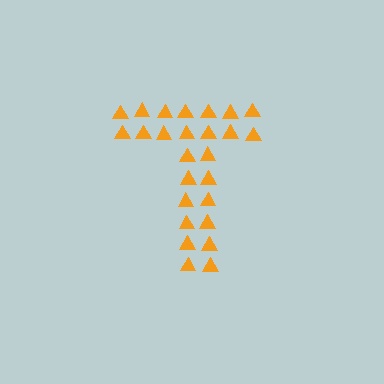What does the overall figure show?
The overall figure shows the letter T.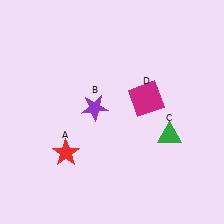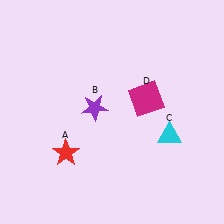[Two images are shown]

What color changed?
The triangle (C) changed from green in Image 1 to cyan in Image 2.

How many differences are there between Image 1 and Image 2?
There is 1 difference between the two images.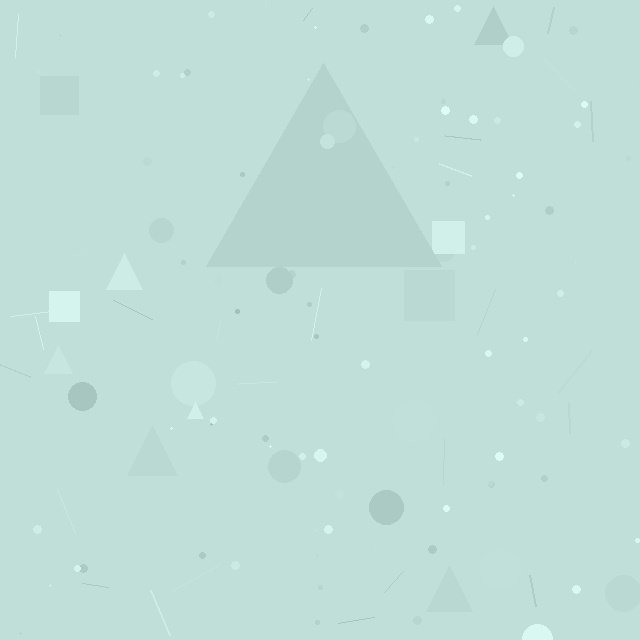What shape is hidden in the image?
A triangle is hidden in the image.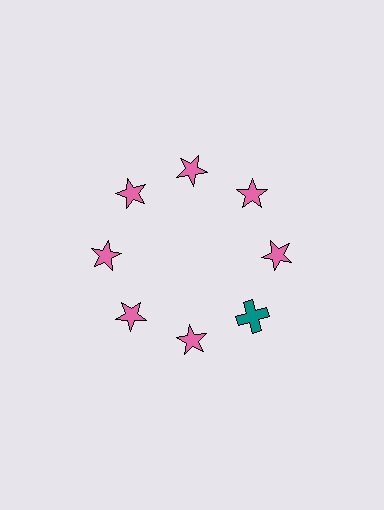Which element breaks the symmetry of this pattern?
The teal cross at roughly the 4 o'clock position breaks the symmetry. All other shapes are pink stars.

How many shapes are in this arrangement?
There are 8 shapes arranged in a ring pattern.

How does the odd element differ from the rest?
It differs in both color (teal instead of pink) and shape (cross instead of star).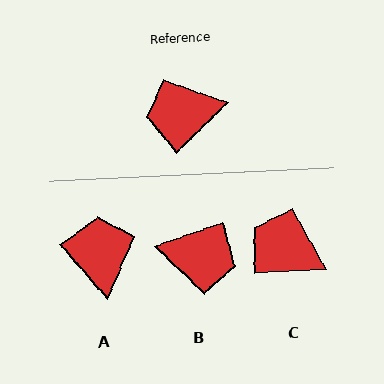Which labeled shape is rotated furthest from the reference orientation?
B, about 156 degrees away.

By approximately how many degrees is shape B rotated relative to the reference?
Approximately 156 degrees counter-clockwise.